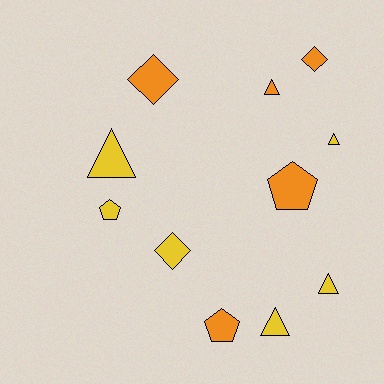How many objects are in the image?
There are 11 objects.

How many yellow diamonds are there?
There is 1 yellow diamond.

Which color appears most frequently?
Yellow, with 6 objects.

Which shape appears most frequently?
Triangle, with 5 objects.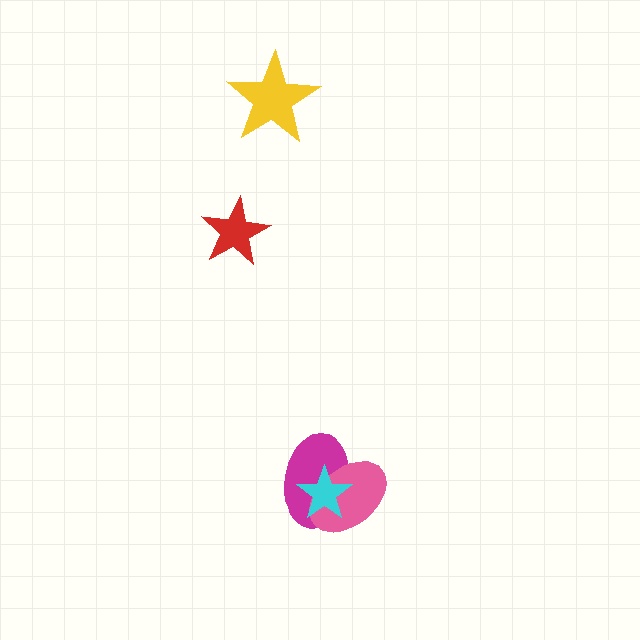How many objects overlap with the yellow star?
0 objects overlap with the yellow star.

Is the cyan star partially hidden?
No, no other shape covers it.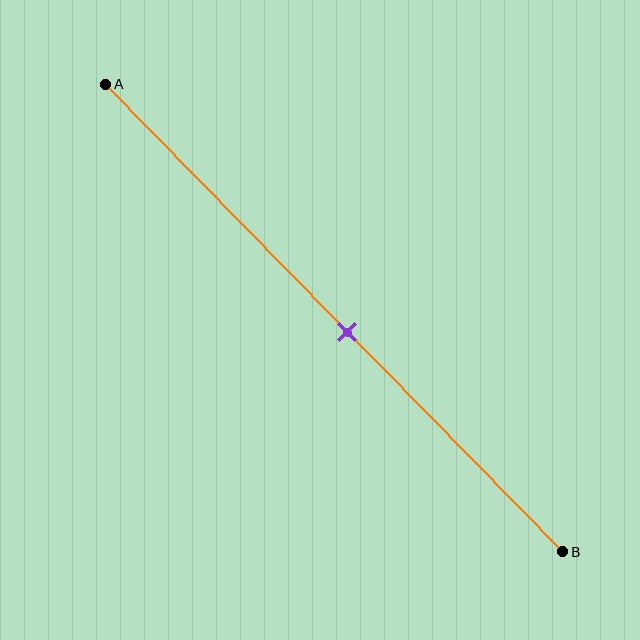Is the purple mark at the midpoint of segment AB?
No, the mark is at about 55% from A, not at the 50% midpoint.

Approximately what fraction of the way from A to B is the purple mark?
The purple mark is approximately 55% of the way from A to B.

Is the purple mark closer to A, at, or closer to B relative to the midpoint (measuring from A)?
The purple mark is closer to point B than the midpoint of segment AB.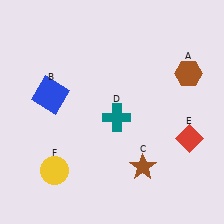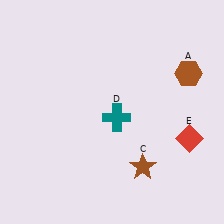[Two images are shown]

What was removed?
The blue square (B), the yellow circle (F) were removed in Image 2.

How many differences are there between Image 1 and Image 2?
There are 2 differences between the two images.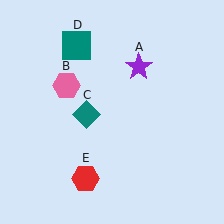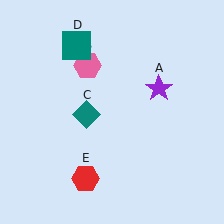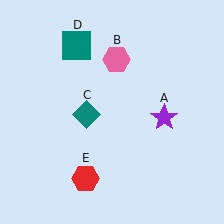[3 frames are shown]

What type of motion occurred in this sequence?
The purple star (object A), pink hexagon (object B) rotated clockwise around the center of the scene.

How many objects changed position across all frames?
2 objects changed position: purple star (object A), pink hexagon (object B).